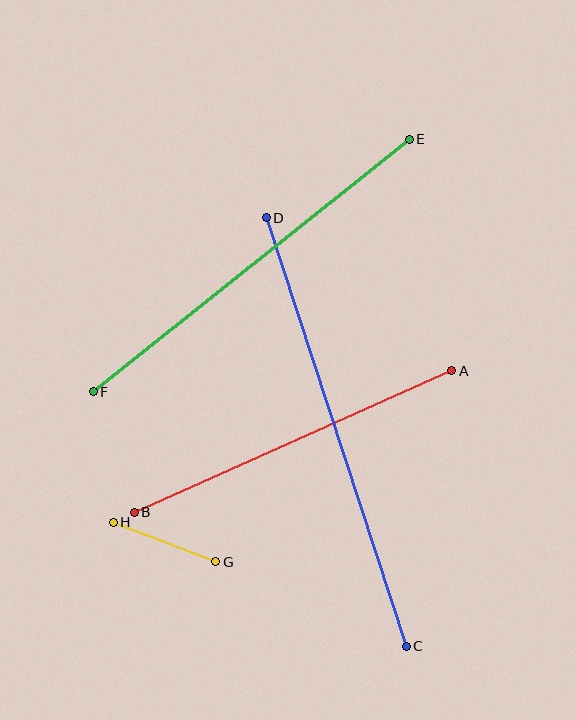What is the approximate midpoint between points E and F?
The midpoint is at approximately (251, 266) pixels.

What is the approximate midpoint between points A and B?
The midpoint is at approximately (293, 441) pixels.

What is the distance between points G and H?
The distance is approximately 110 pixels.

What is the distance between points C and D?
The distance is approximately 451 pixels.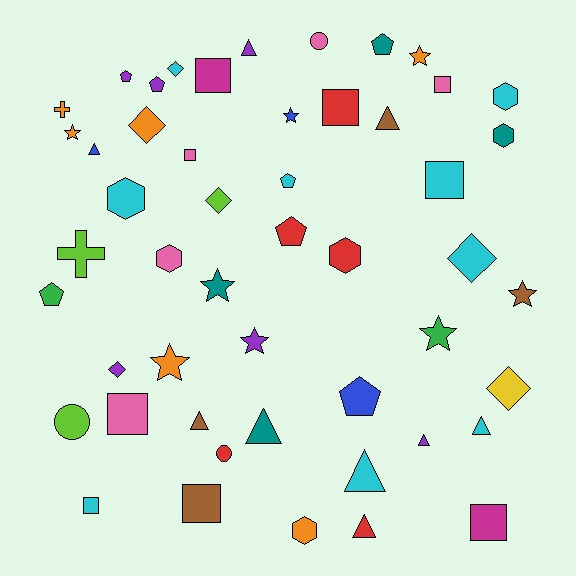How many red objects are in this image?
There are 5 red objects.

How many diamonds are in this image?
There are 6 diamonds.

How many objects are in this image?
There are 50 objects.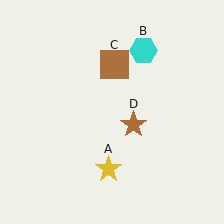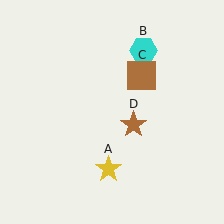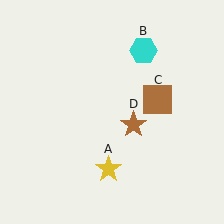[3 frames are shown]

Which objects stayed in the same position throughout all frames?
Yellow star (object A) and cyan hexagon (object B) and brown star (object D) remained stationary.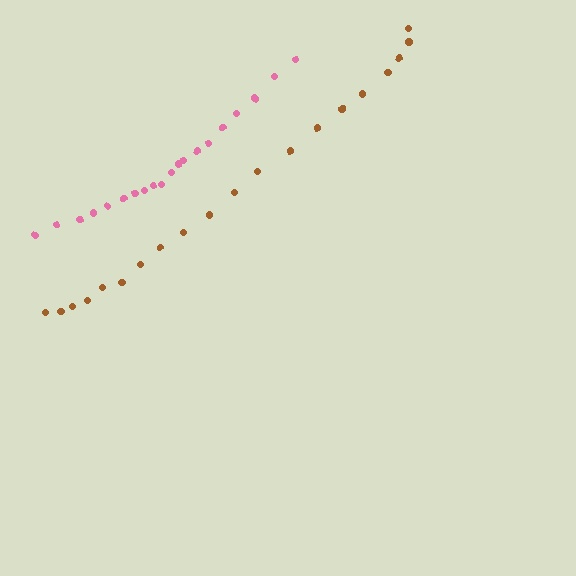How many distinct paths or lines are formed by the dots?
There are 2 distinct paths.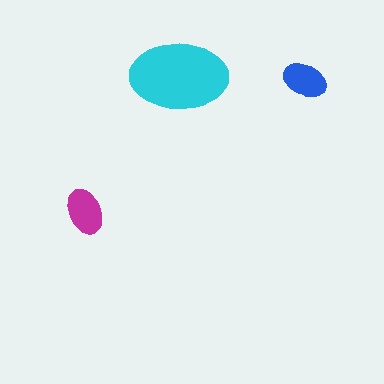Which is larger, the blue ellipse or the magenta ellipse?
The magenta one.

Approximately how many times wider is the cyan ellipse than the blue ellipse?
About 2 times wider.